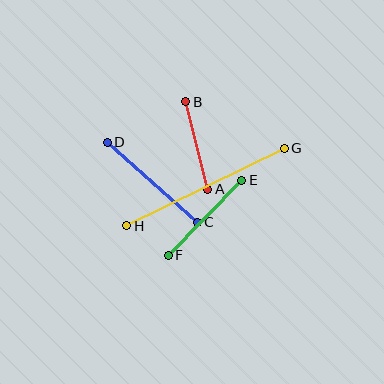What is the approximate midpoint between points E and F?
The midpoint is at approximately (205, 218) pixels.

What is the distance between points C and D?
The distance is approximately 120 pixels.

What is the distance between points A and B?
The distance is approximately 90 pixels.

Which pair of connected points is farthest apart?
Points G and H are farthest apart.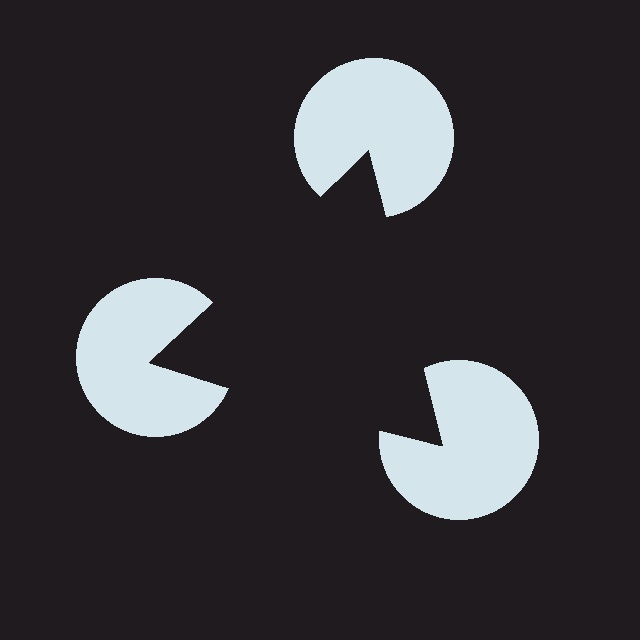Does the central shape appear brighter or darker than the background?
It typically appears slightly darker than the background, even though no actual brightness change is drawn.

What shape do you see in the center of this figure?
An illusory triangle — its edges are inferred from the aligned wedge cuts in the pac-man discs, not physically drawn.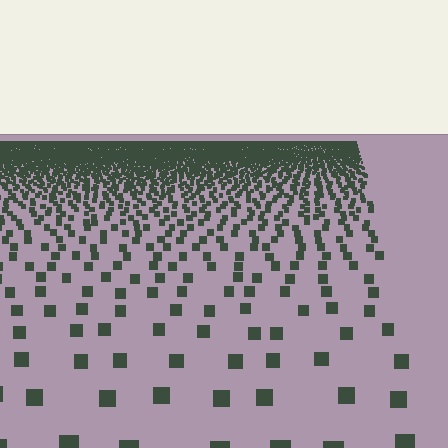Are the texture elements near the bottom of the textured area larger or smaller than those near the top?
Larger. Near the bottom, elements are closer to the viewer and appear at a bigger on-screen size.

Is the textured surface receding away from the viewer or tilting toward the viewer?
The surface is receding away from the viewer. Texture elements get smaller and denser toward the top.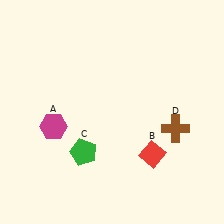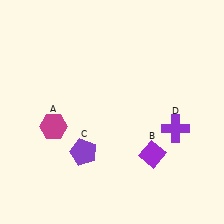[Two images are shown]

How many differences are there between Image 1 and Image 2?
There are 3 differences between the two images.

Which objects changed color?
B changed from red to purple. C changed from green to purple. D changed from brown to purple.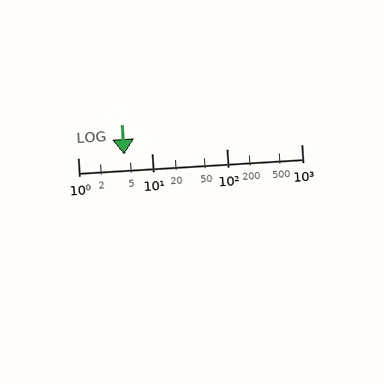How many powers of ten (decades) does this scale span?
The scale spans 3 decades, from 1 to 1000.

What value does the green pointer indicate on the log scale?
The pointer indicates approximately 4.2.